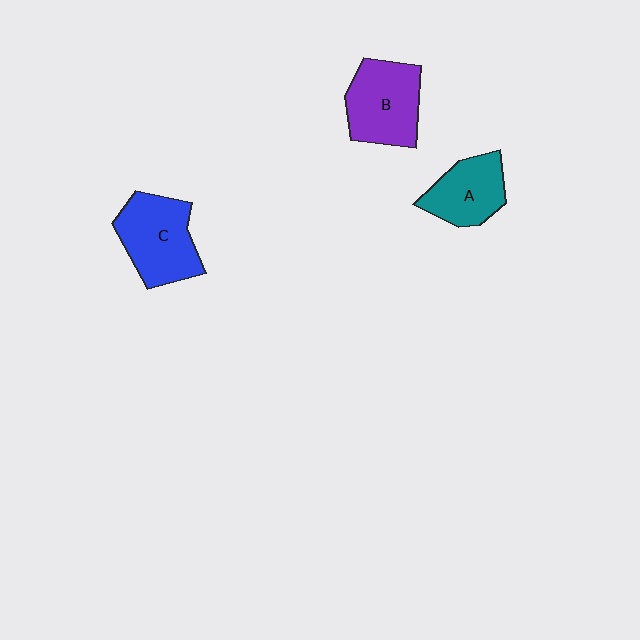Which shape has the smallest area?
Shape A (teal).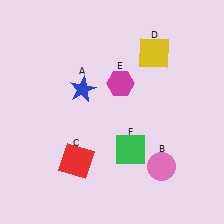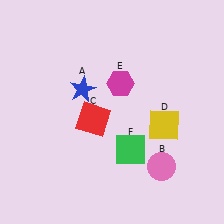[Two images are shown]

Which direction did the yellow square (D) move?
The yellow square (D) moved down.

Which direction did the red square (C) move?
The red square (C) moved up.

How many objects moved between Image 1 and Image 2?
2 objects moved between the two images.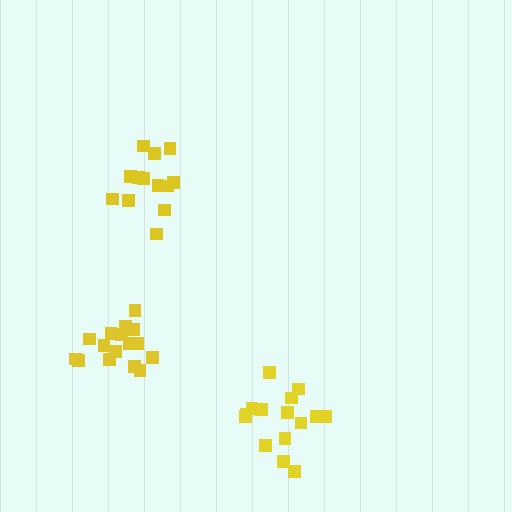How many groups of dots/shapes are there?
There are 3 groups.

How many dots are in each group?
Group 1: 16 dots, Group 2: 13 dots, Group 3: 15 dots (44 total).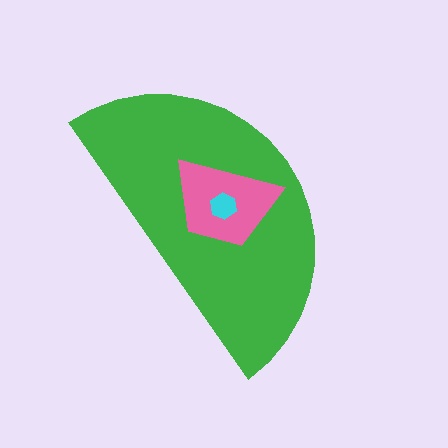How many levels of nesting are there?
3.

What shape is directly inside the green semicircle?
The pink trapezoid.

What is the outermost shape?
The green semicircle.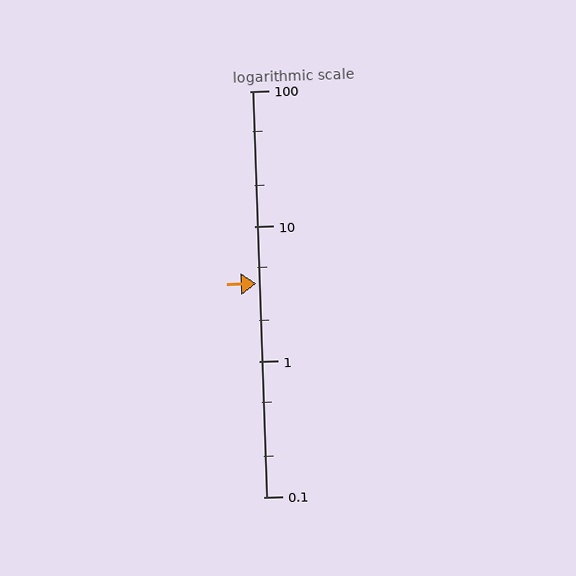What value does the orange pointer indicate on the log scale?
The pointer indicates approximately 3.8.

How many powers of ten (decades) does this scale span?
The scale spans 3 decades, from 0.1 to 100.